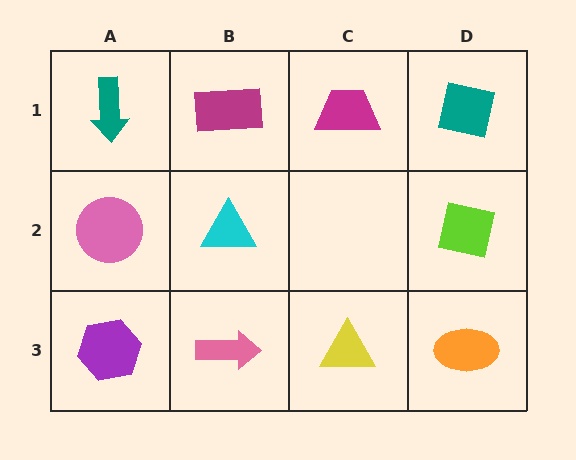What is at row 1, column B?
A magenta rectangle.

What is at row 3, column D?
An orange ellipse.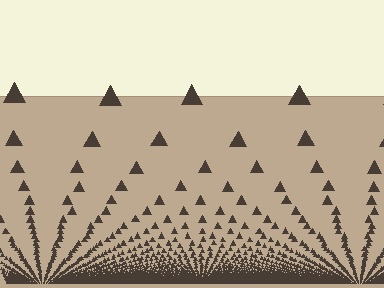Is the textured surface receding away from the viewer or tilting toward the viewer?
The surface appears to tilt toward the viewer. Texture elements get larger and sparser toward the top.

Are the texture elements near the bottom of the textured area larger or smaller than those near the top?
Smaller. The gradient is inverted — elements near the bottom are smaller and denser.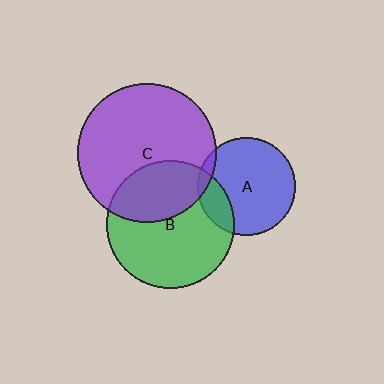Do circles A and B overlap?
Yes.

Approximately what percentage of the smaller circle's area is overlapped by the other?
Approximately 20%.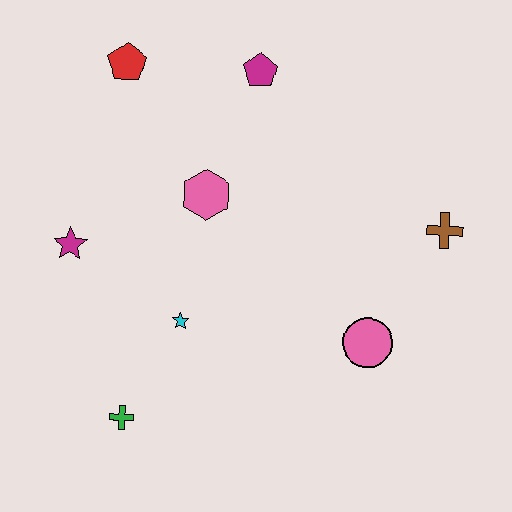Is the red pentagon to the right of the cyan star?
No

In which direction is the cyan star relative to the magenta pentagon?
The cyan star is below the magenta pentagon.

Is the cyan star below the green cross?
No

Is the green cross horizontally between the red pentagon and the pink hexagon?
Yes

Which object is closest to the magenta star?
The cyan star is closest to the magenta star.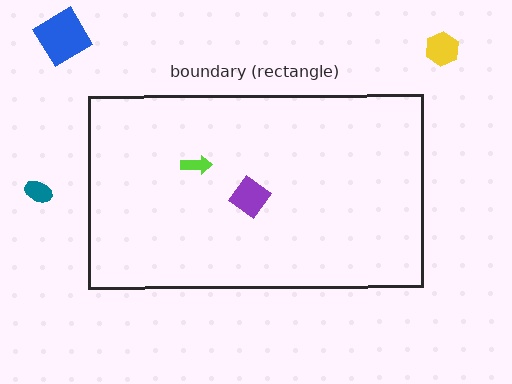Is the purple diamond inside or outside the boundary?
Inside.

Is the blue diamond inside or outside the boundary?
Outside.